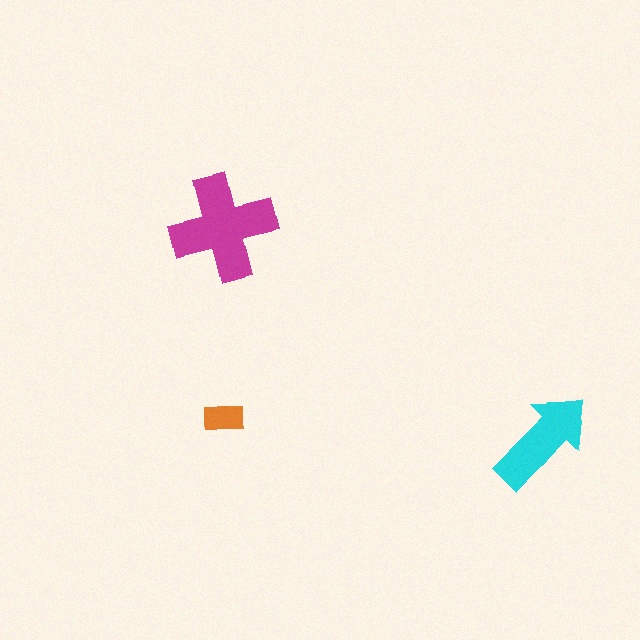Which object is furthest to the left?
The orange rectangle is leftmost.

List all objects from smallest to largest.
The orange rectangle, the cyan arrow, the magenta cross.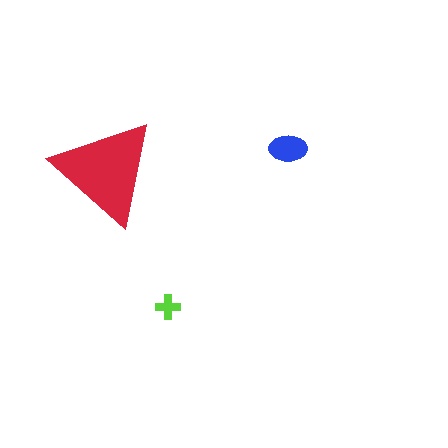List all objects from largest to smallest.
The red triangle, the blue ellipse, the lime cross.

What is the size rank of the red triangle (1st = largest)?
1st.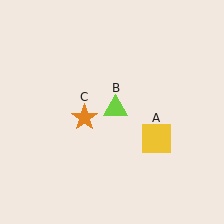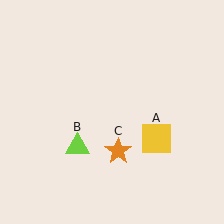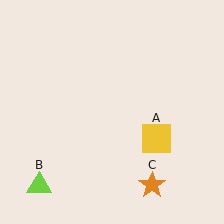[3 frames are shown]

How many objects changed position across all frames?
2 objects changed position: lime triangle (object B), orange star (object C).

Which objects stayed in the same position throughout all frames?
Yellow square (object A) remained stationary.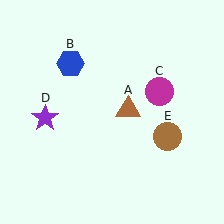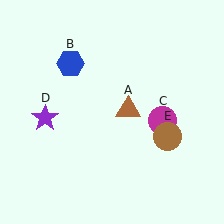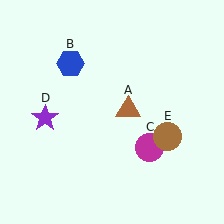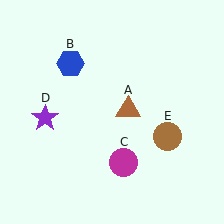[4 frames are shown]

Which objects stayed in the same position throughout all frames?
Brown triangle (object A) and blue hexagon (object B) and purple star (object D) and brown circle (object E) remained stationary.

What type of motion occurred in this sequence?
The magenta circle (object C) rotated clockwise around the center of the scene.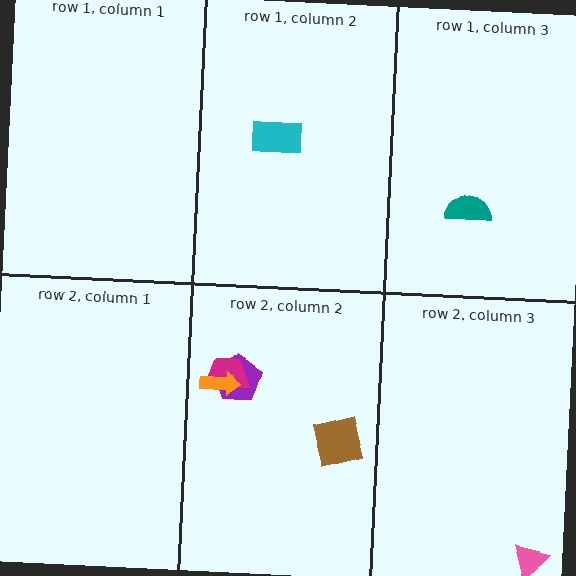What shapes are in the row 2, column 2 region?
The purple pentagon, the magenta trapezoid, the orange arrow, the brown square.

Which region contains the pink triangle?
The row 2, column 3 region.